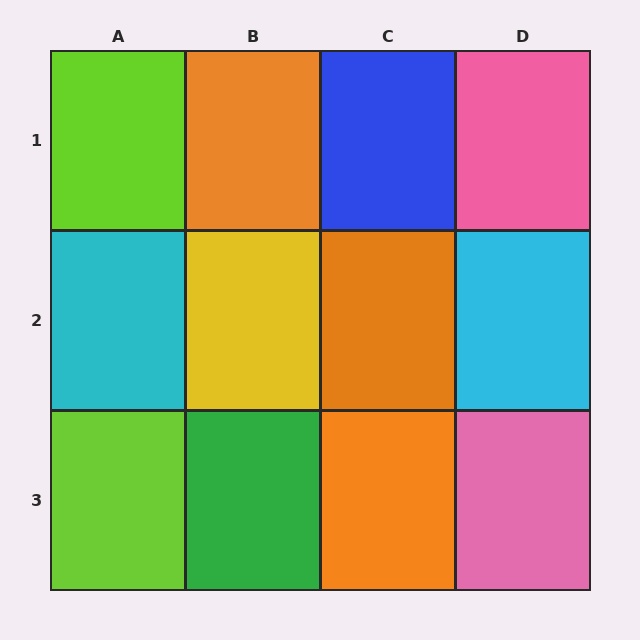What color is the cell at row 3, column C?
Orange.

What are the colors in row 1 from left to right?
Lime, orange, blue, pink.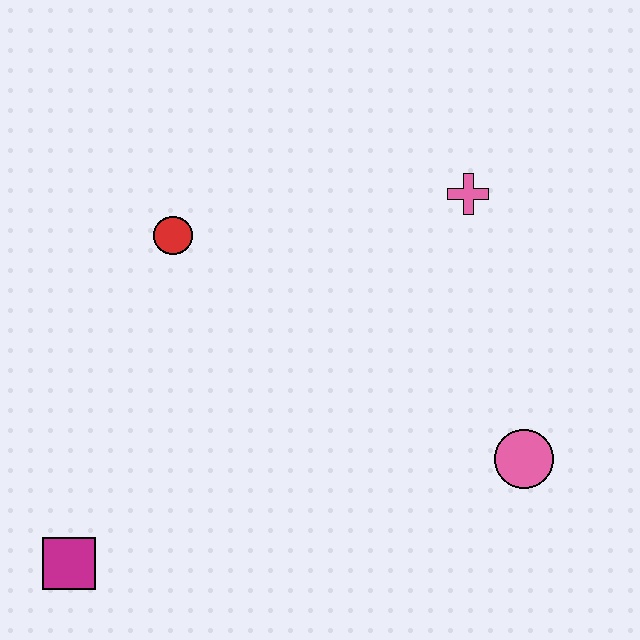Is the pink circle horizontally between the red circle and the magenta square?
No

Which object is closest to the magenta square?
The red circle is closest to the magenta square.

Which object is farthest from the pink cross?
The magenta square is farthest from the pink cross.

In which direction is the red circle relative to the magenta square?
The red circle is above the magenta square.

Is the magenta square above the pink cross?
No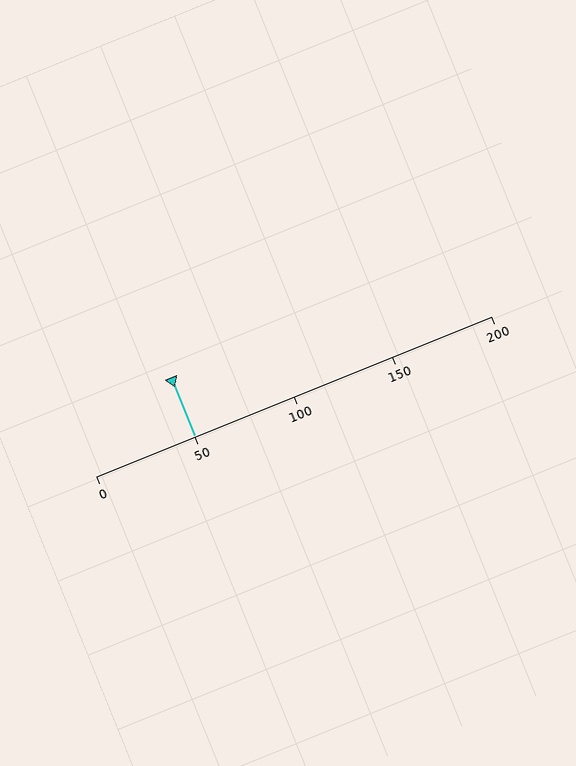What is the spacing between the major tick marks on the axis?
The major ticks are spaced 50 apart.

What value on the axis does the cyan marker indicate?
The marker indicates approximately 50.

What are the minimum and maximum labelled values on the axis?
The axis runs from 0 to 200.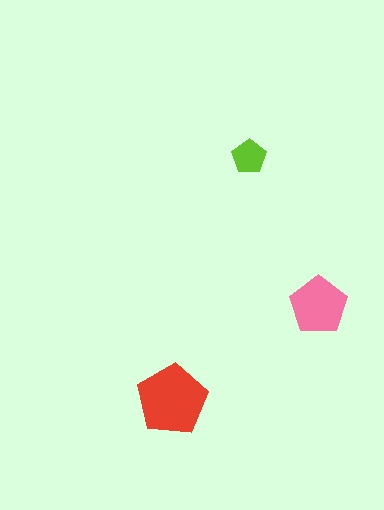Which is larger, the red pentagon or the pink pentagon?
The red one.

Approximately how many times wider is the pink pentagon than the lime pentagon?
About 1.5 times wider.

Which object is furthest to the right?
The pink pentagon is rightmost.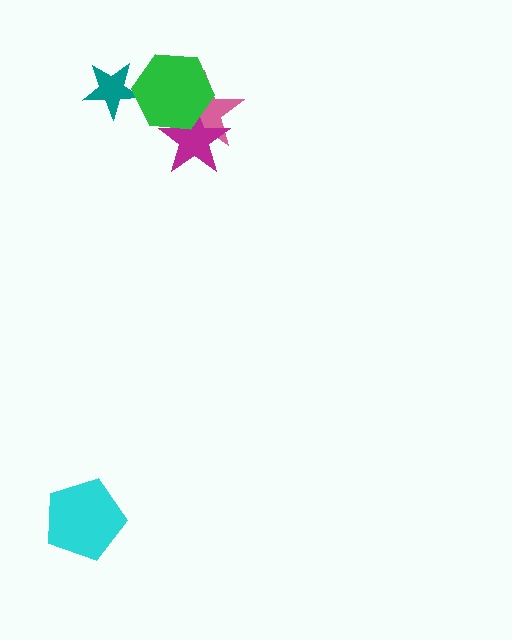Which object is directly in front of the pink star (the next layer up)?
The magenta star is directly in front of the pink star.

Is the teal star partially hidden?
Yes, it is partially covered by another shape.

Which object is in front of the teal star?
The green hexagon is in front of the teal star.